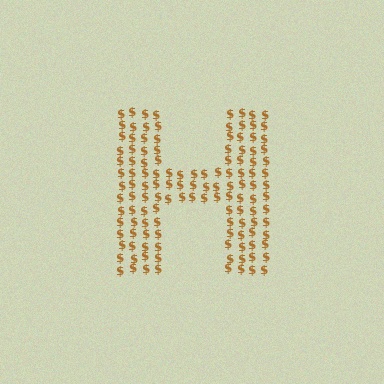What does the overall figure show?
The overall figure shows the letter H.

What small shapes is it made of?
It is made of small dollar signs.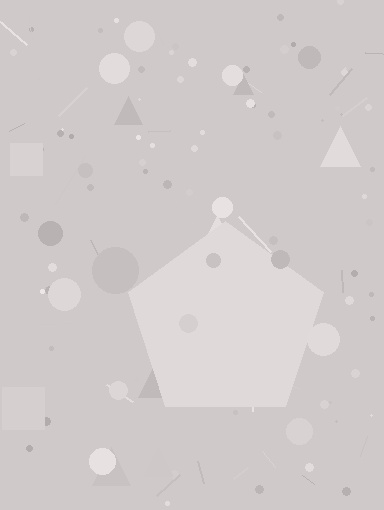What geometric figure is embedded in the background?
A pentagon is embedded in the background.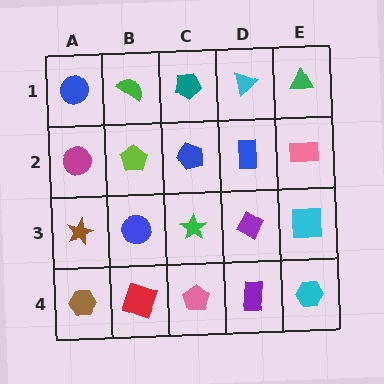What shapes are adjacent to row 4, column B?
A blue circle (row 3, column B), a brown hexagon (row 4, column A), a pink pentagon (row 4, column C).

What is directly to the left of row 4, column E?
A purple rectangle.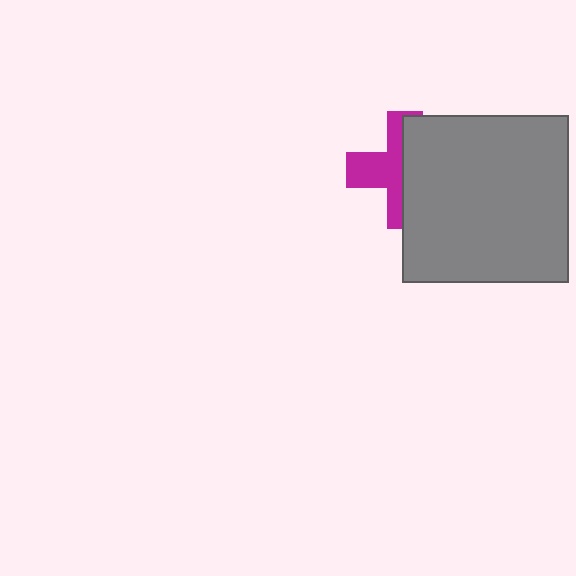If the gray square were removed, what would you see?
You would see the complete magenta cross.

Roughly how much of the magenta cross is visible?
About half of it is visible (roughly 45%).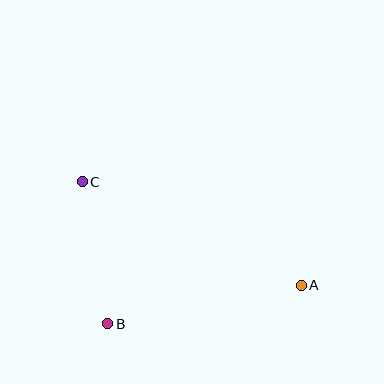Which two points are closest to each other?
Points B and C are closest to each other.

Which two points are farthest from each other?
Points A and C are farthest from each other.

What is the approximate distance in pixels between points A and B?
The distance between A and B is approximately 198 pixels.